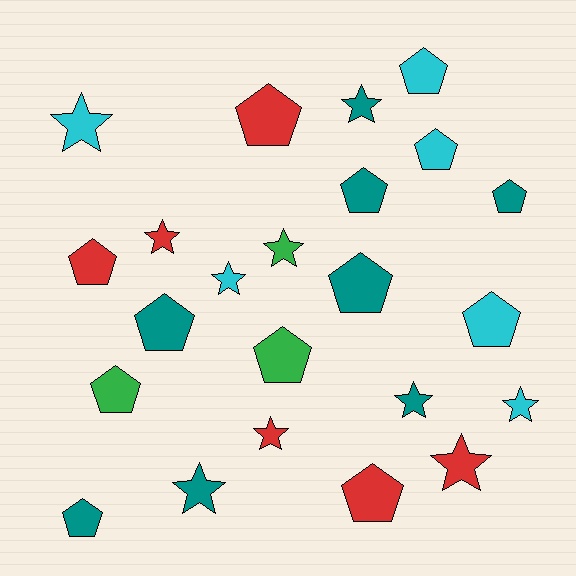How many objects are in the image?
There are 23 objects.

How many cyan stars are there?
There are 3 cyan stars.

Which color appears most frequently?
Teal, with 8 objects.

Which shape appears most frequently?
Pentagon, with 13 objects.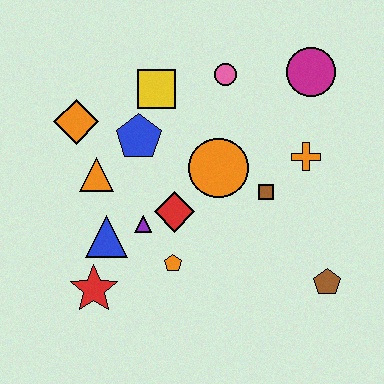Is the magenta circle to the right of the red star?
Yes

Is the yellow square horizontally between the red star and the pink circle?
Yes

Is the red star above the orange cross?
No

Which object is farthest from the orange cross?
The red star is farthest from the orange cross.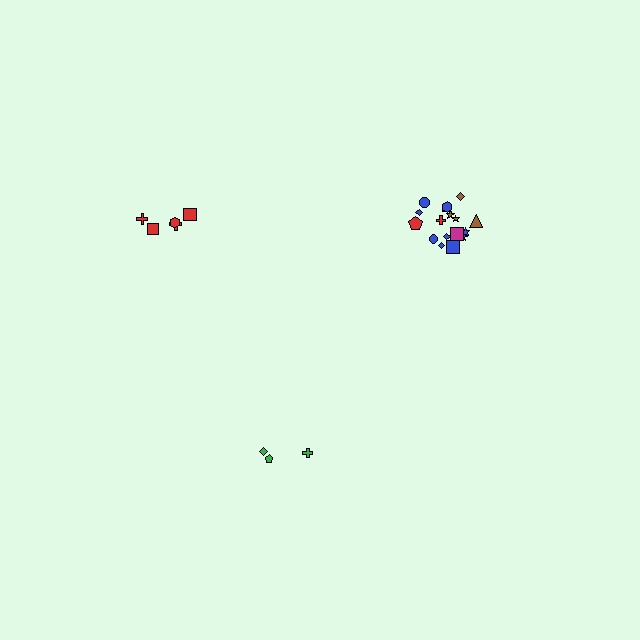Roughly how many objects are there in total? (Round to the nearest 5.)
Roughly 25 objects in total.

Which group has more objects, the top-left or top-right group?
The top-right group.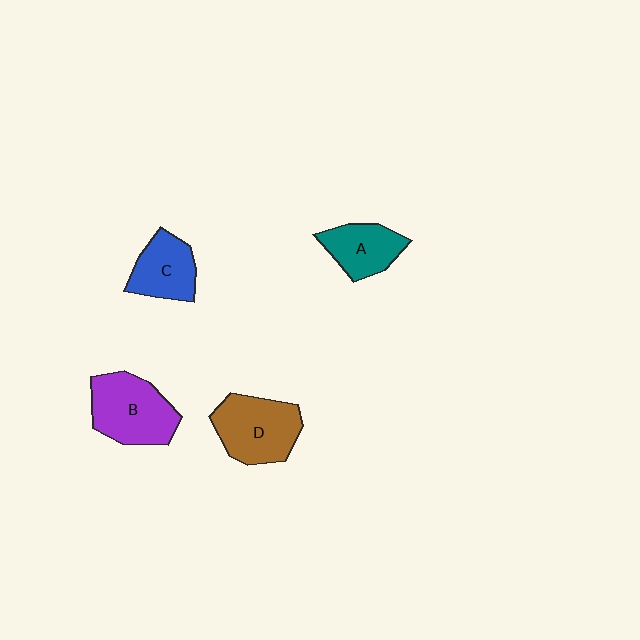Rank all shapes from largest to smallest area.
From largest to smallest: B (purple), D (brown), C (blue), A (teal).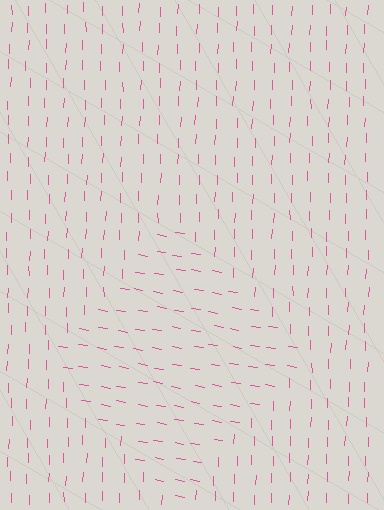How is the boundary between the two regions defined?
The boundary is defined purely by a change in line orientation (approximately 82 degrees difference). All lines are the same color and thickness.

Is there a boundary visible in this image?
Yes, there is a texture boundary formed by a change in line orientation.